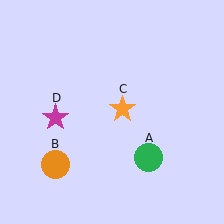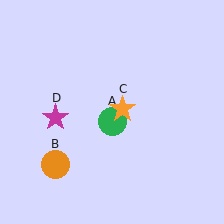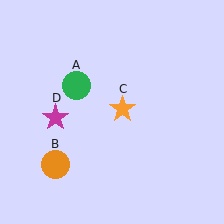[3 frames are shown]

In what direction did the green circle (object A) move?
The green circle (object A) moved up and to the left.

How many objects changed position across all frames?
1 object changed position: green circle (object A).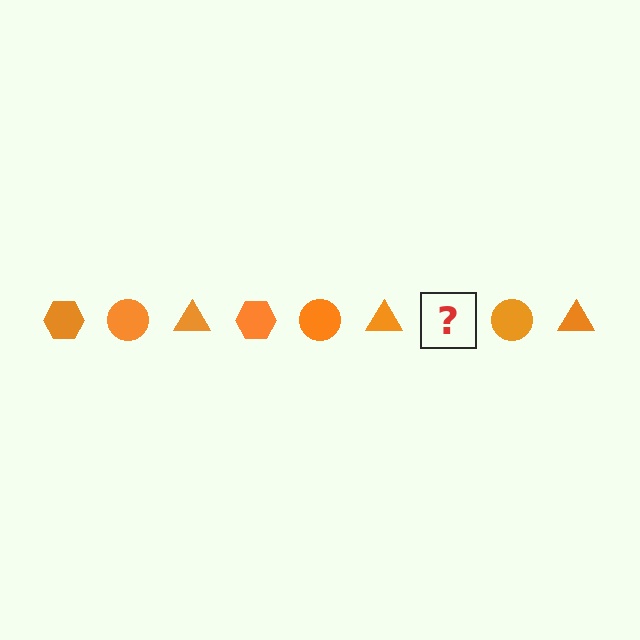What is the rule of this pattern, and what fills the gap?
The rule is that the pattern cycles through hexagon, circle, triangle shapes in orange. The gap should be filled with an orange hexagon.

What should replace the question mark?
The question mark should be replaced with an orange hexagon.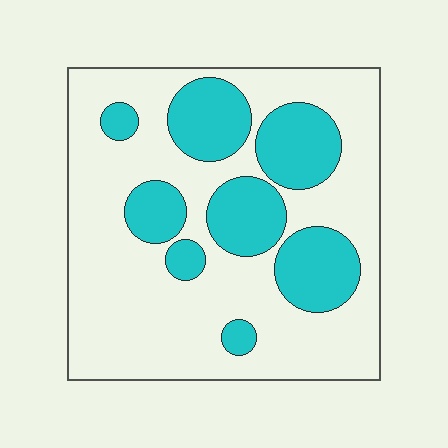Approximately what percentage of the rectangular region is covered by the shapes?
Approximately 30%.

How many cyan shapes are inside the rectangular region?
8.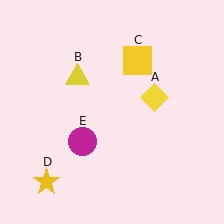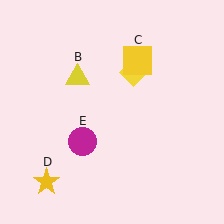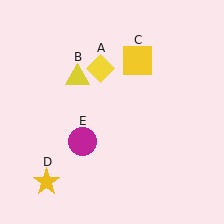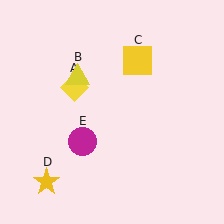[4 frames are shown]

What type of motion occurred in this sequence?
The yellow diamond (object A) rotated counterclockwise around the center of the scene.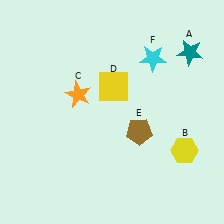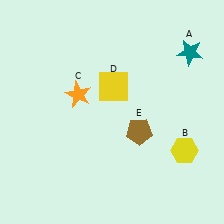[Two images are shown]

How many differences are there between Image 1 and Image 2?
There is 1 difference between the two images.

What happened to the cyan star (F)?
The cyan star (F) was removed in Image 2. It was in the top-right area of Image 1.